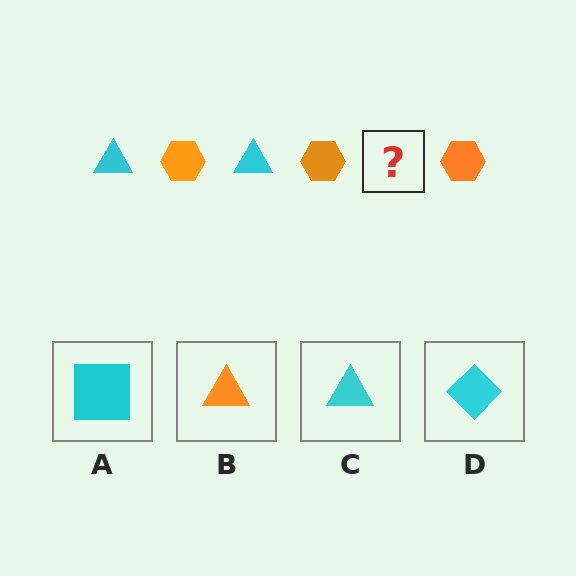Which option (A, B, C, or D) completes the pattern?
C.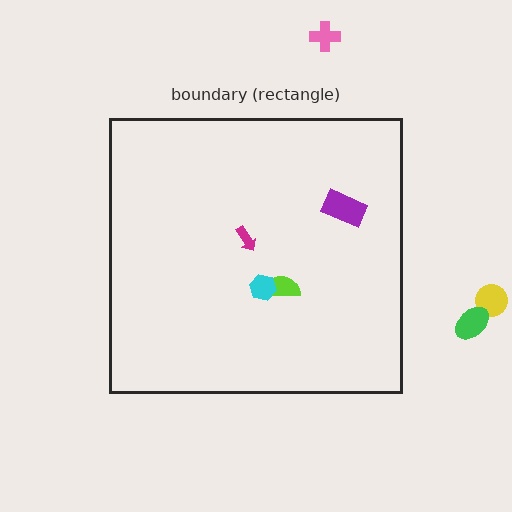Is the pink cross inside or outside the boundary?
Outside.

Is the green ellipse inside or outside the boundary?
Outside.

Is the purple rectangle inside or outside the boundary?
Inside.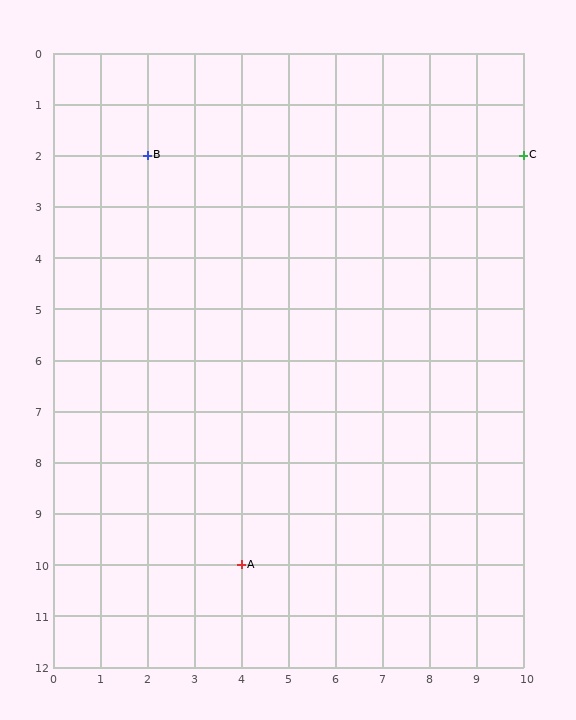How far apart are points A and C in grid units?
Points A and C are 6 columns and 8 rows apart (about 10.0 grid units diagonally).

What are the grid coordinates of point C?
Point C is at grid coordinates (10, 2).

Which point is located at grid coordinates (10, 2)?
Point C is at (10, 2).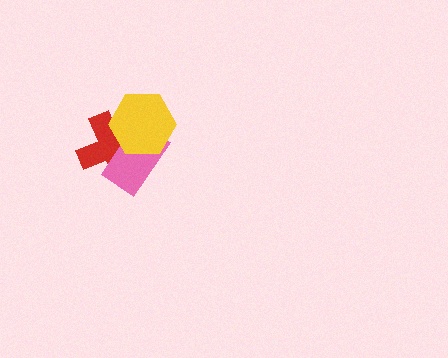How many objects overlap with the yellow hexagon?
2 objects overlap with the yellow hexagon.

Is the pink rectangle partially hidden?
Yes, it is partially covered by another shape.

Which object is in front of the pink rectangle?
The yellow hexagon is in front of the pink rectangle.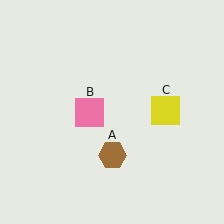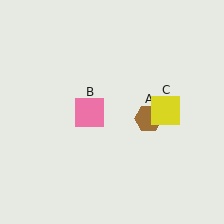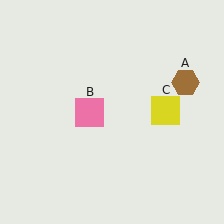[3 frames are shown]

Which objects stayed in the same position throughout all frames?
Pink square (object B) and yellow square (object C) remained stationary.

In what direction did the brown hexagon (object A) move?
The brown hexagon (object A) moved up and to the right.